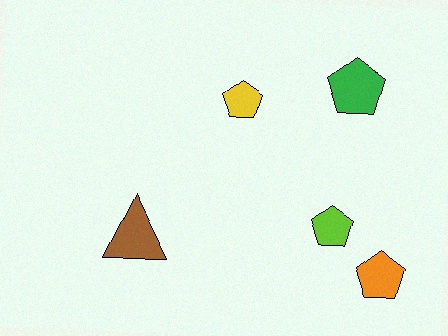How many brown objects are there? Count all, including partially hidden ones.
There is 1 brown object.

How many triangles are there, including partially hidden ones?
There is 1 triangle.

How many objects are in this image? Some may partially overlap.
There are 5 objects.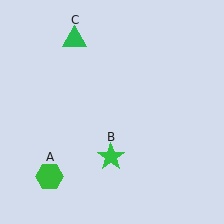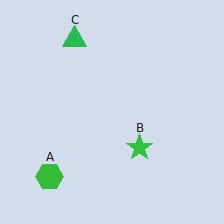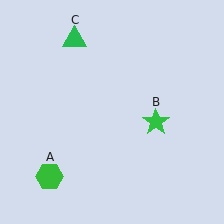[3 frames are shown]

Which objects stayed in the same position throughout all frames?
Green hexagon (object A) and green triangle (object C) remained stationary.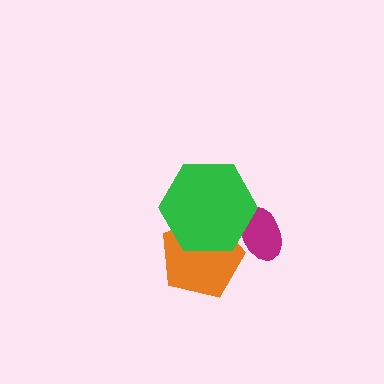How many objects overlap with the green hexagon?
2 objects overlap with the green hexagon.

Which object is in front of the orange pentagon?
The green hexagon is in front of the orange pentagon.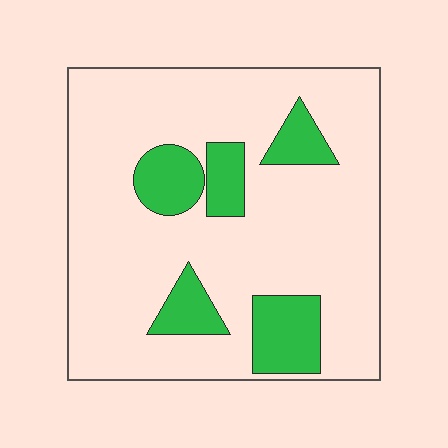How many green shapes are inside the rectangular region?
5.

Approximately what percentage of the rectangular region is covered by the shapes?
Approximately 20%.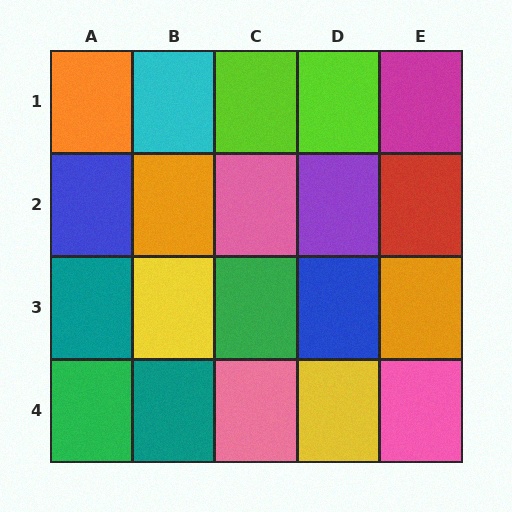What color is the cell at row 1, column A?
Orange.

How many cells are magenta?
1 cell is magenta.